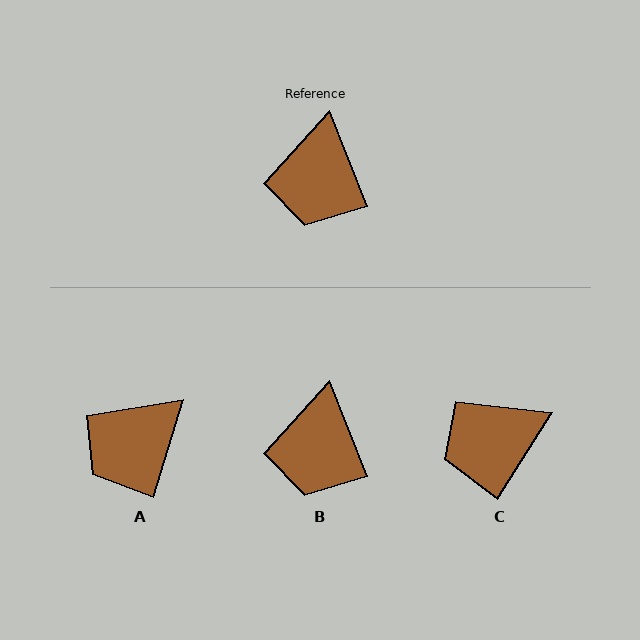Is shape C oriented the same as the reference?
No, it is off by about 54 degrees.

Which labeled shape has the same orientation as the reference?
B.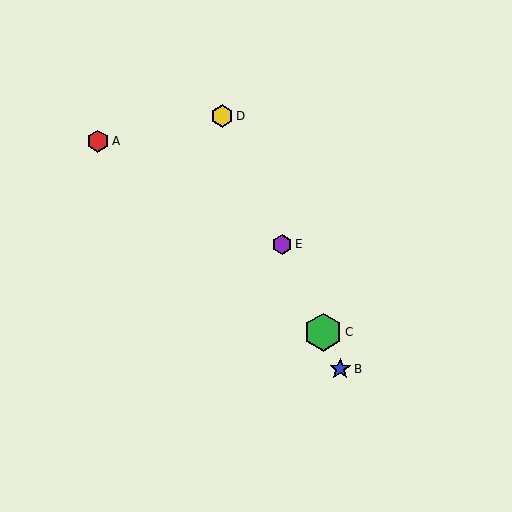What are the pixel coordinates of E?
Object E is at (282, 244).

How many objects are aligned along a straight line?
4 objects (B, C, D, E) are aligned along a straight line.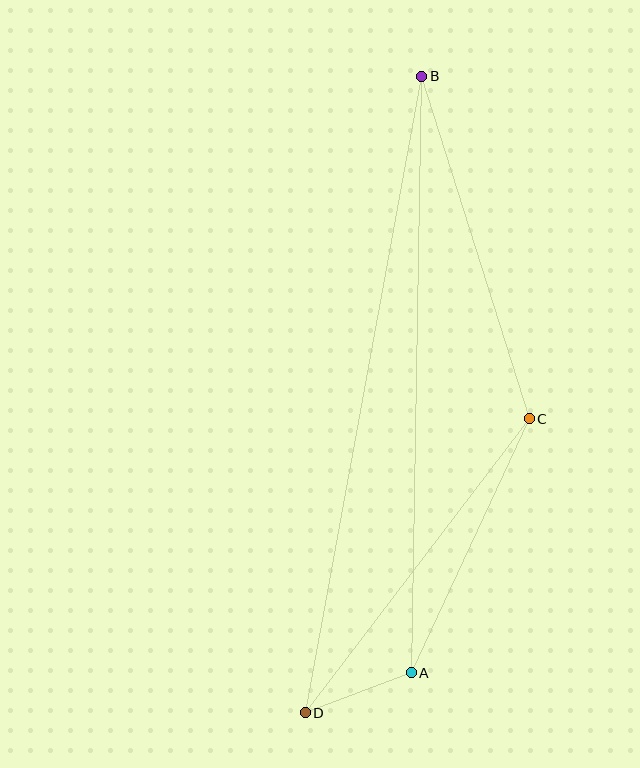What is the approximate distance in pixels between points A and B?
The distance between A and B is approximately 597 pixels.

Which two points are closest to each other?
Points A and D are closest to each other.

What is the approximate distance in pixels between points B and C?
The distance between B and C is approximately 359 pixels.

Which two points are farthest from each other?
Points B and D are farthest from each other.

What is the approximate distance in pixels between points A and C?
The distance between A and C is approximately 280 pixels.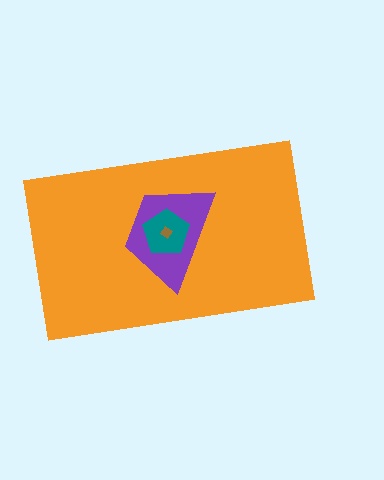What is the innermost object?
The brown diamond.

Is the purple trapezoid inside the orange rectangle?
Yes.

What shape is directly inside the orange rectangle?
The purple trapezoid.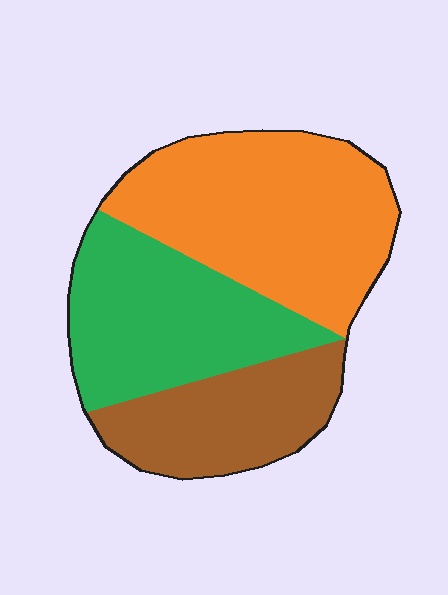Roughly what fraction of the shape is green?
Green covers around 35% of the shape.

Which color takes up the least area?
Brown, at roughly 25%.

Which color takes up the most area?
Orange, at roughly 45%.